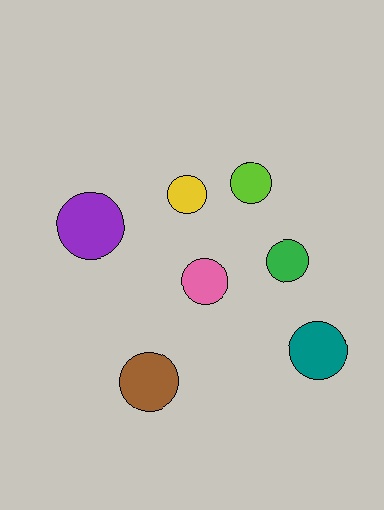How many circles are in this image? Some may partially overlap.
There are 7 circles.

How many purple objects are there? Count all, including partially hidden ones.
There is 1 purple object.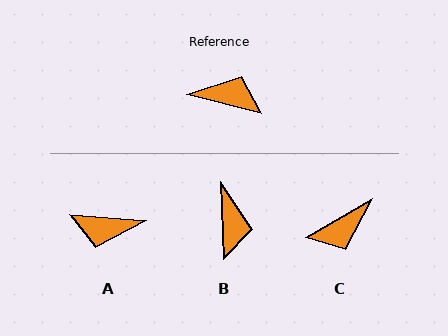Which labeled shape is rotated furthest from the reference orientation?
A, about 170 degrees away.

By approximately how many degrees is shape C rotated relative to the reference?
Approximately 135 degrees clockwise.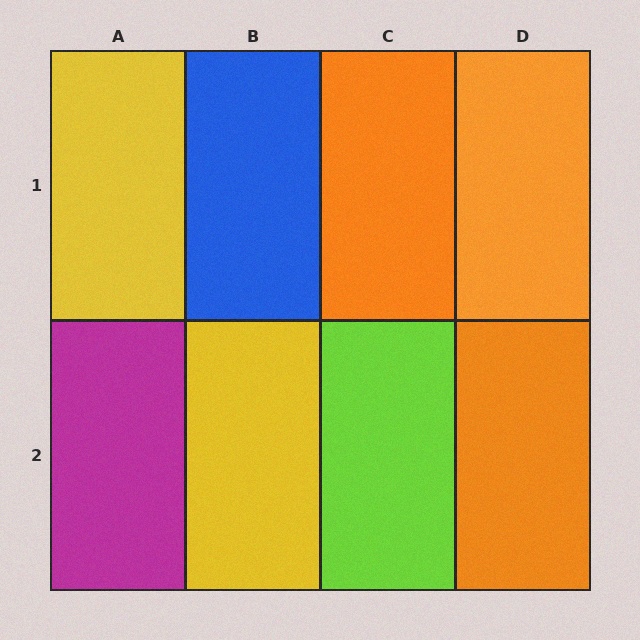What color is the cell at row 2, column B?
Yellow.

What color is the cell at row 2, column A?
Magenta.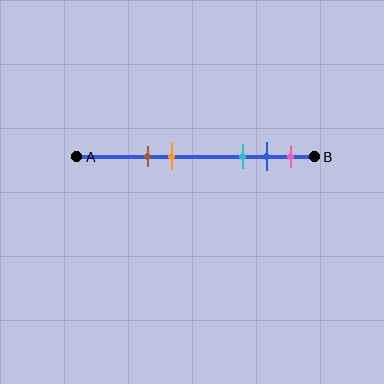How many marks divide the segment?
There are 5 marks dividing the segment.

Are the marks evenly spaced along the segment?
No, the marks are not evenly spaced.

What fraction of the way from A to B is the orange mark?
The orange mark is approximately 40% (0.4) of the way from A to B.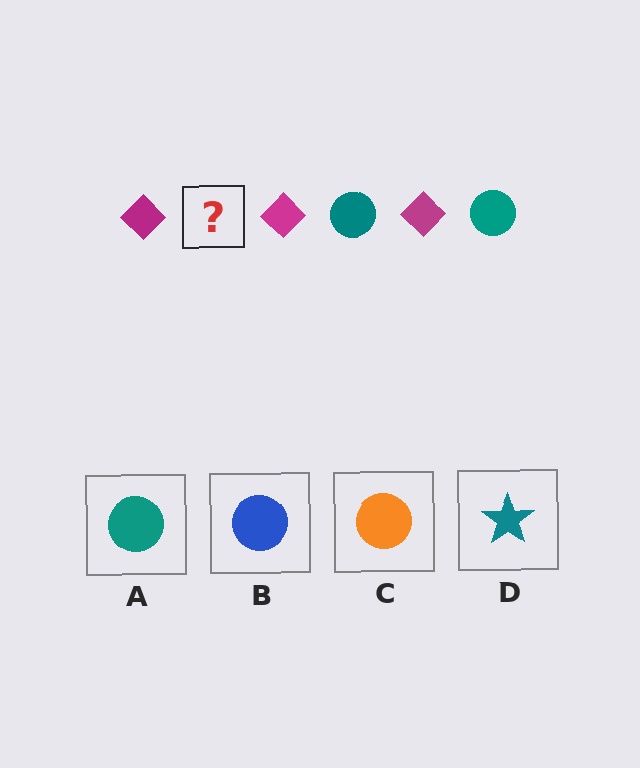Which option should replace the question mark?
Option A.